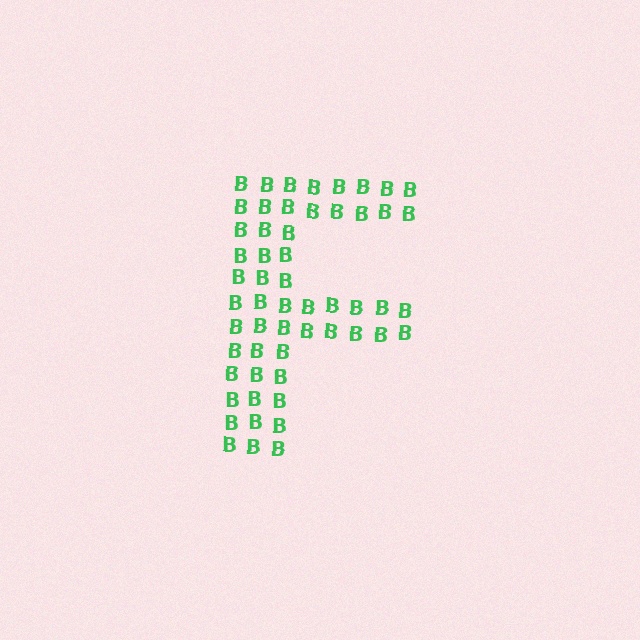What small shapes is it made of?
It is made of small letter B's.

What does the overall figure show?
The overall figure shows the letter F.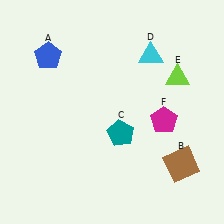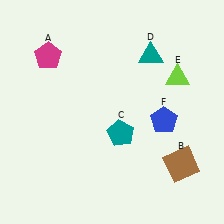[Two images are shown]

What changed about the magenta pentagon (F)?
In Image 1, F is magenta. In Image 2, it changed to blue.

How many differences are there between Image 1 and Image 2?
There are 3 differences between the two images.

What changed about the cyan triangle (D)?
In Image 1, D is cyan. In Image 2, it changed to teal.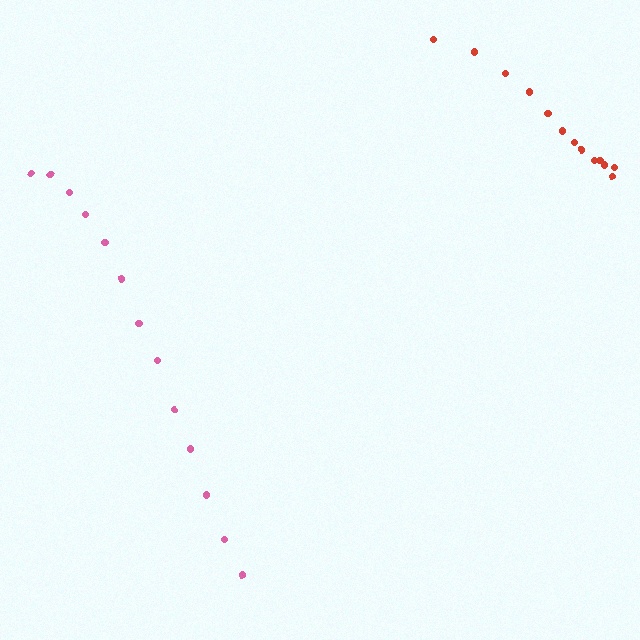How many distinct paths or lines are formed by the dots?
There are 2 distinct paths.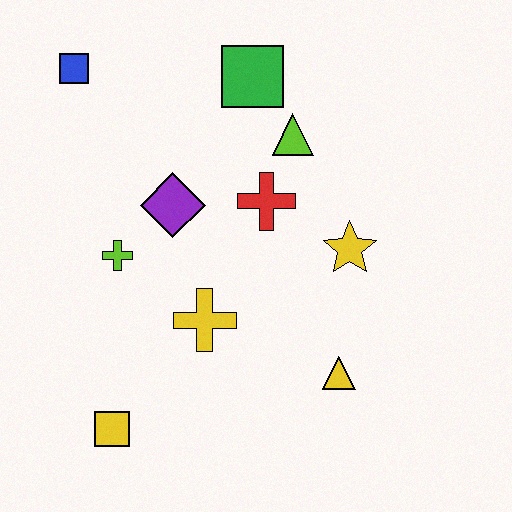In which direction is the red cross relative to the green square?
The red cross is below the green square.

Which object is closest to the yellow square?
The yellow cross is closest to the yellow square.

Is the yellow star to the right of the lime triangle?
Yes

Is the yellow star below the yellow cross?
No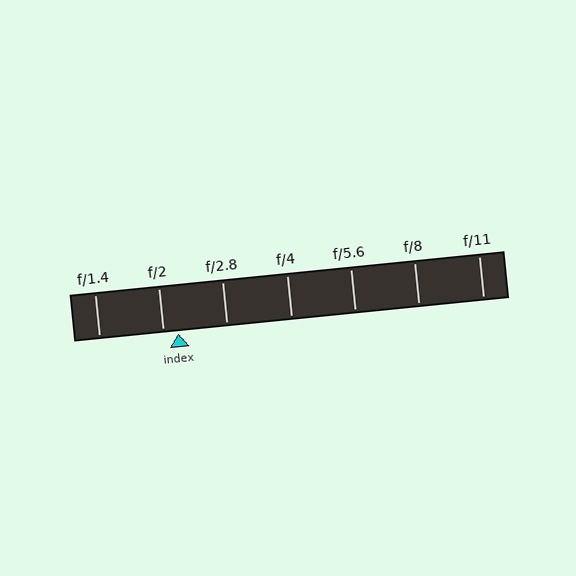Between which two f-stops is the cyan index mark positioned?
The index mark is between f/2 and f/2.8.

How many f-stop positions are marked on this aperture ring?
There are 7 f-stop positions marked.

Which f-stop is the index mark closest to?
The index mark is closest to f/2.